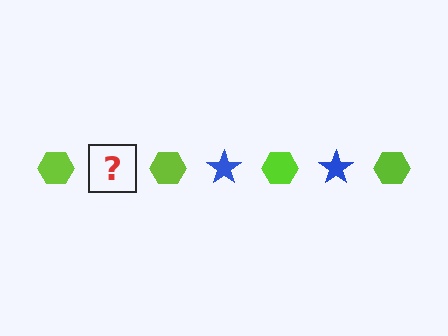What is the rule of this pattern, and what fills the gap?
The rule is that the pattern alternates between lime hexagon and blue star. The gap should be filled with a blue star.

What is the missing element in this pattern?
The missing element is a blue star.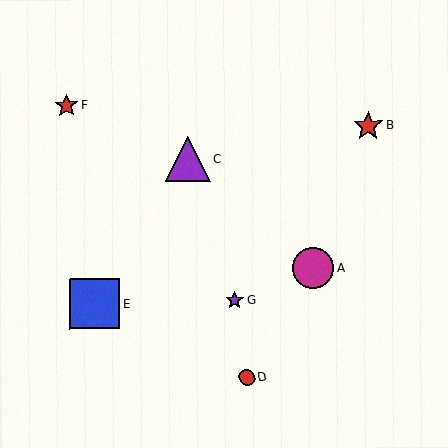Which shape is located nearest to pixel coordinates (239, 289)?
The purple star (labeled G) at (235, 300) is nearest to that location.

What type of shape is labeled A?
Shape A is a magenta circle.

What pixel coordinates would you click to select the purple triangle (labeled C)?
Click at (188, 159) to select the purple triangle C.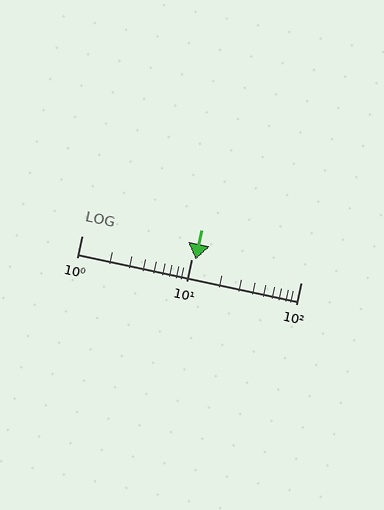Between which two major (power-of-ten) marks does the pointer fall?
The pointer is between 10 and 100.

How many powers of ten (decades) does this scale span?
The scale spans 2 decades, from 1 to 100.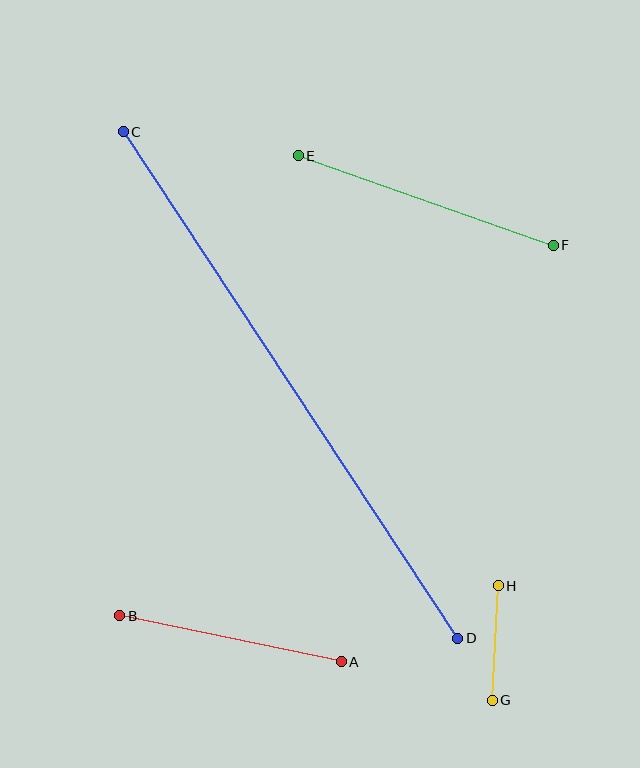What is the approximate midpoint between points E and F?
The midpoint is at approximately (426, 200) pixels.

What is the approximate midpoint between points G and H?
The midpoint is at approximately (495, 643) pixels.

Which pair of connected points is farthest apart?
Points C and D are farthest apart.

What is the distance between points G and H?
The distance is approximately 115 pixels.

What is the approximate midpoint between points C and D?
The midpoint is at approximately (291, 385) pixels.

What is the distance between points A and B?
The distance is approximately 226 pixels.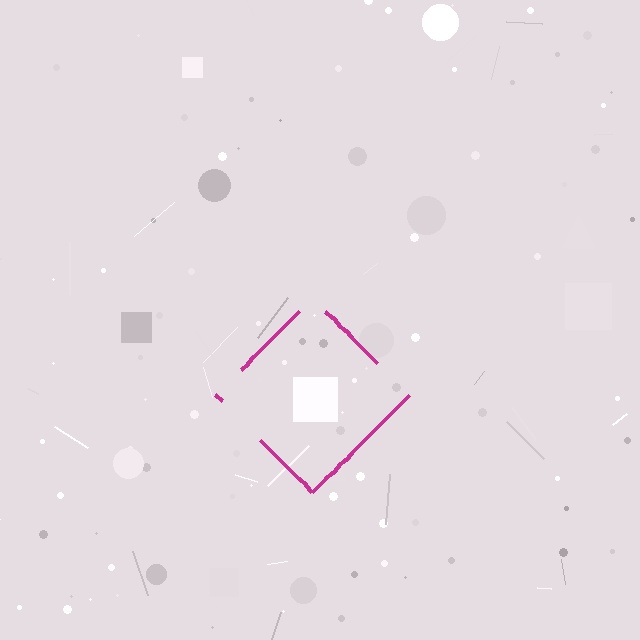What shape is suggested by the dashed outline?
The dashed outline suggests a diamond.